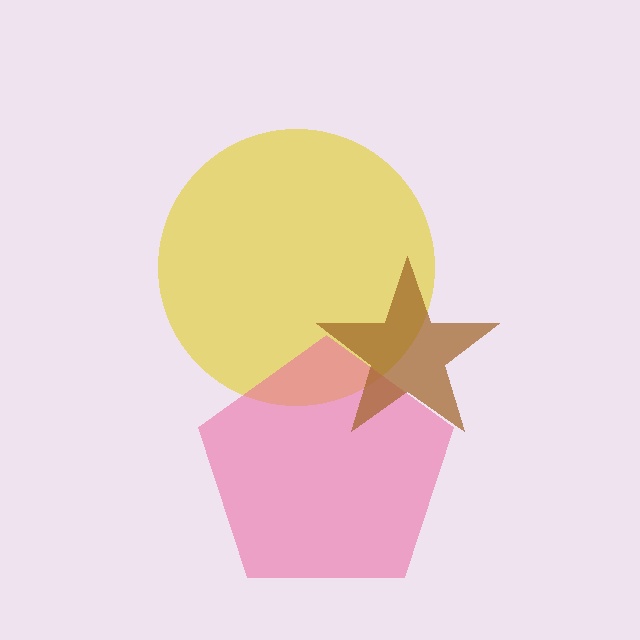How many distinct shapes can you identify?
There are 3 distinct shapes: a yellow circle, a pink pentagon, a brown star.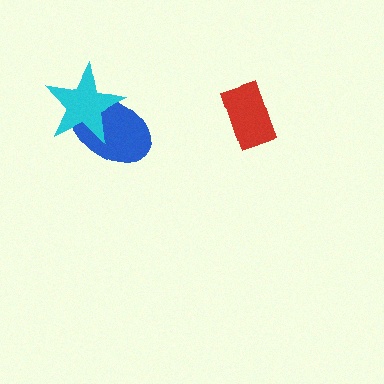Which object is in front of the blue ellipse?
The cyan star is in front of the blue ellipse.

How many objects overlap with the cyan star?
1 object overlaps with the cyan star.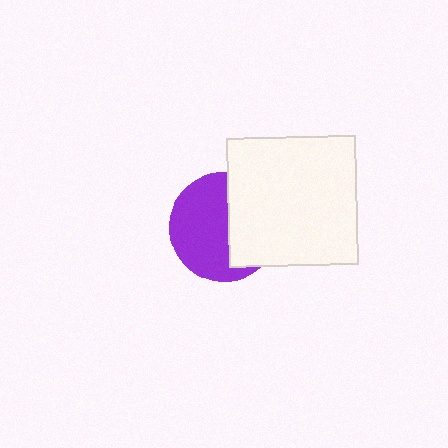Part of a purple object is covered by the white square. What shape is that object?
It is a circle.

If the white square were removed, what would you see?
You would see the complete purple circle.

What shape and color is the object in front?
The object in front is a white square.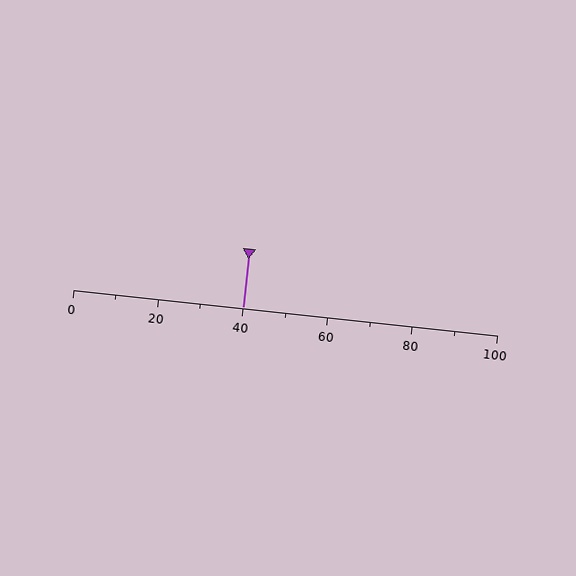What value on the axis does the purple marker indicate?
The marker indicates approximately 40.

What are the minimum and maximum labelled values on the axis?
The axis runs from 0 to 100.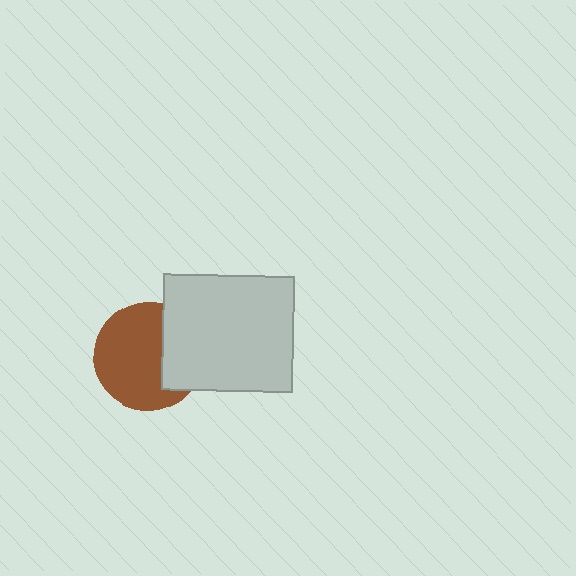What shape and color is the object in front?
The object in front is a light gray rectangle.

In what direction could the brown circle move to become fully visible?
The brown circle could move left. That would shift it out from behind the light gray rectangle entirely.